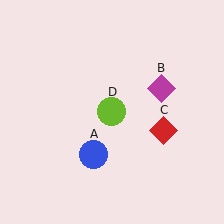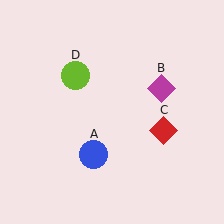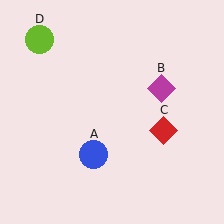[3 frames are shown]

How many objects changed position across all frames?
1 object changed position: lime circle (object D).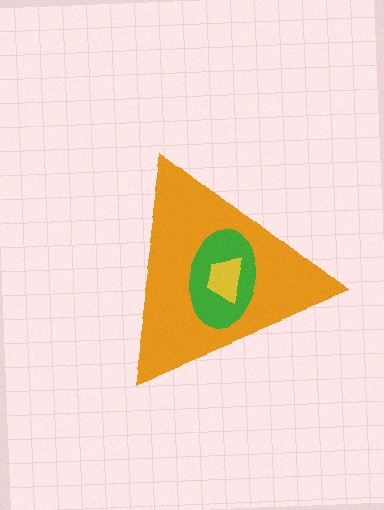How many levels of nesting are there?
3.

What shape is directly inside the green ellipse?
The yellow trapezoid.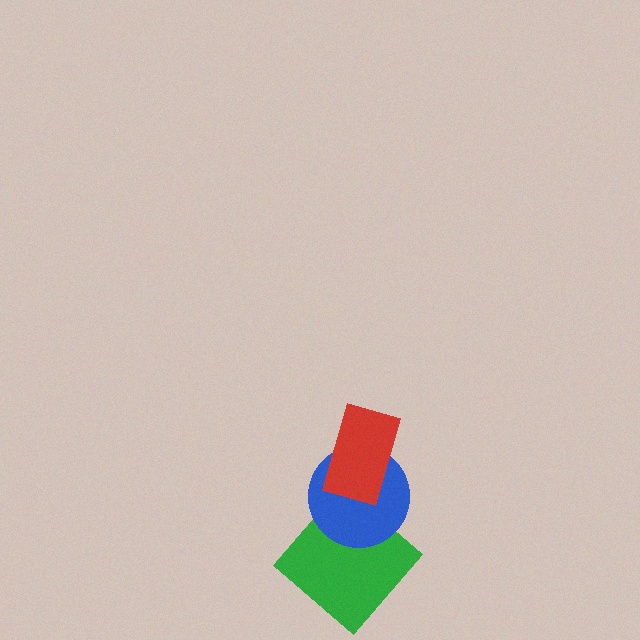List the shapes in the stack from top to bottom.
From top to bottom: the red rectangle, the blue circle, the green diamond.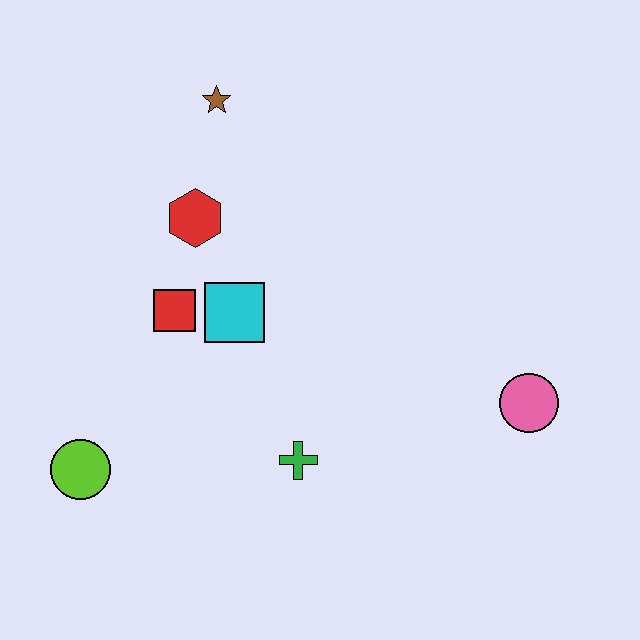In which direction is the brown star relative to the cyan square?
The brown star is above the cyan square.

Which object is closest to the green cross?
The cyan square is closest to the green cross.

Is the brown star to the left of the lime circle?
No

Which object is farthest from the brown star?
The pink circle is farthest from the brown star.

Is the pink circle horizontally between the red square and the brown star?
No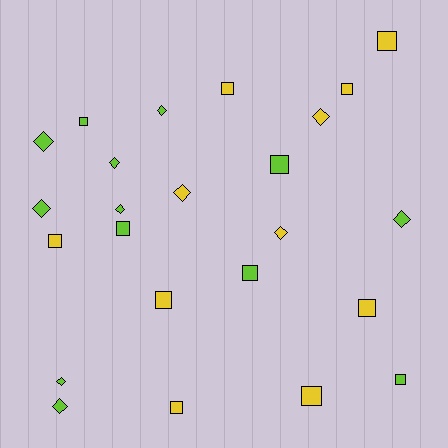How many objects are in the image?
There are 24 objects.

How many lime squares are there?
There are 5 lime squares.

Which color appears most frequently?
Lime, with 13 objects.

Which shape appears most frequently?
Square, with 13 objects.